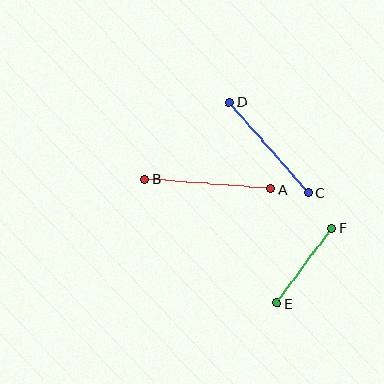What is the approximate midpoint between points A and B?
The midpoint is at approximately (208, 184) pixels.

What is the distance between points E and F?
The distance is approximately 93 pixels.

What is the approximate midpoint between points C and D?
The midpoint is at approximately (269, 147) pixels.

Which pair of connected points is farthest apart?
Points A and B are farthest apart.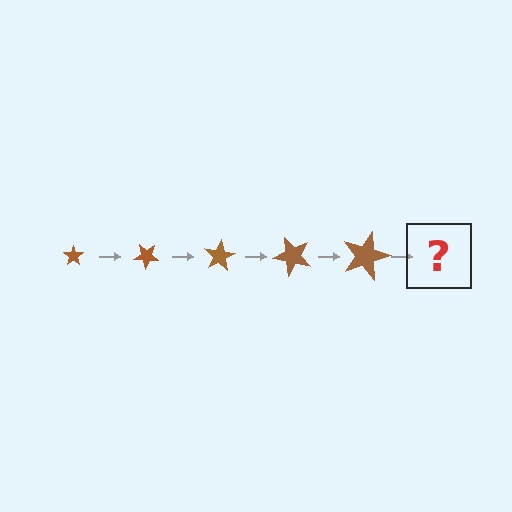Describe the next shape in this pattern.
It should be a star, larger than the previous one and rotated 200 degrees from the start.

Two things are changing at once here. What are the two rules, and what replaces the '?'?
The two rules are that the star grows larger each step and it rotates 40 degrees each step. The '?' should be a star, larger than the previous one and rotated 200 degrees from the start.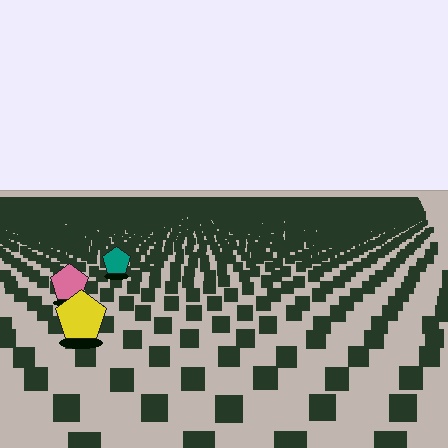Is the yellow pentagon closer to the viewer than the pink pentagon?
Yes. The yellow pentagon is closer — you can tell from the texture gradient: the ground texture is coarser near it.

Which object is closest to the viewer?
The yellow pentagon is closest. The texture marks near it are larger and more spread out.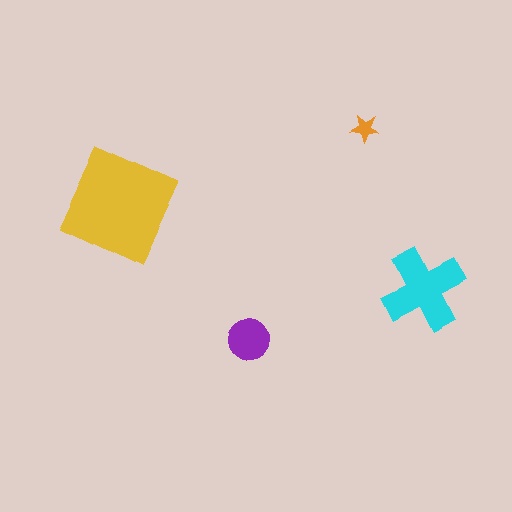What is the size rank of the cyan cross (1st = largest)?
2nd.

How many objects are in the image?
There are 4 objects in the image.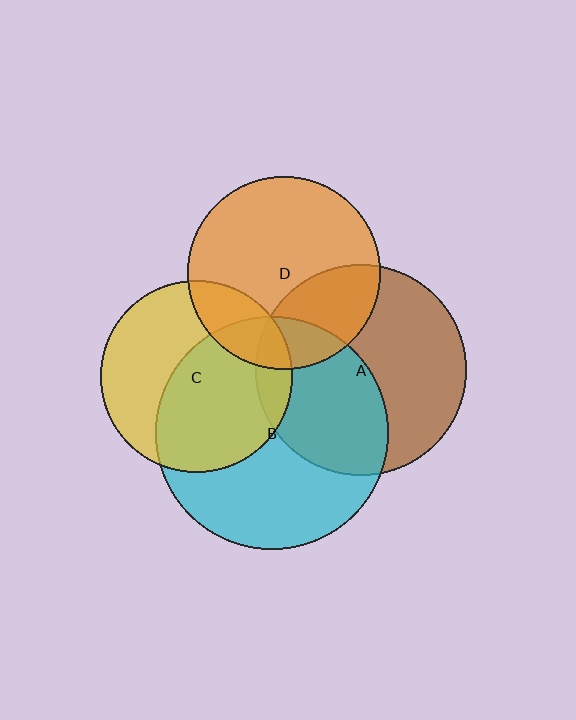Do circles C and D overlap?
Yes.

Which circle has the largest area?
Circle B (cyan).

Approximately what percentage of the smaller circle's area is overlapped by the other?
Approximately 20%.